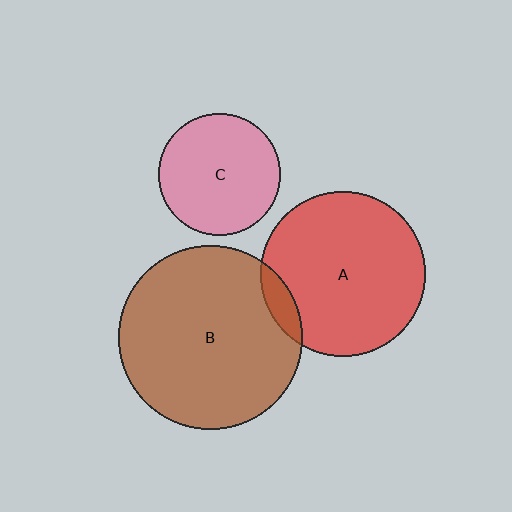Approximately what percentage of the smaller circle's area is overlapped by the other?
Approximately 10%.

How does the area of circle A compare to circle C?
Approximately 1.8 times.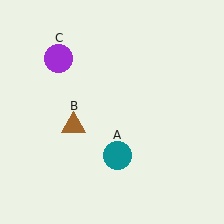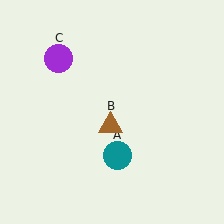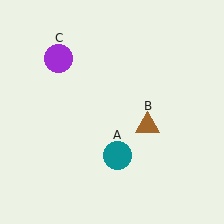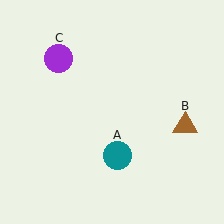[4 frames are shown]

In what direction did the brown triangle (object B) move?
The brown triangle (object B) moved right.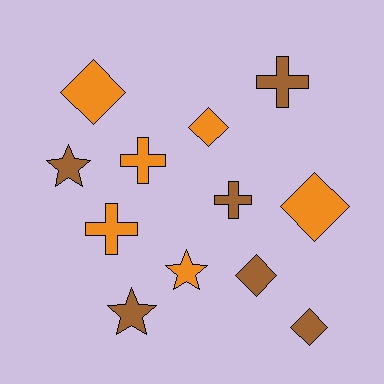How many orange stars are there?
There is 1 orange star.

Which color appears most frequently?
Orange, with 6 objects.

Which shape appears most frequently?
Diamond, with 5 objects.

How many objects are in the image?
There are 12 objects.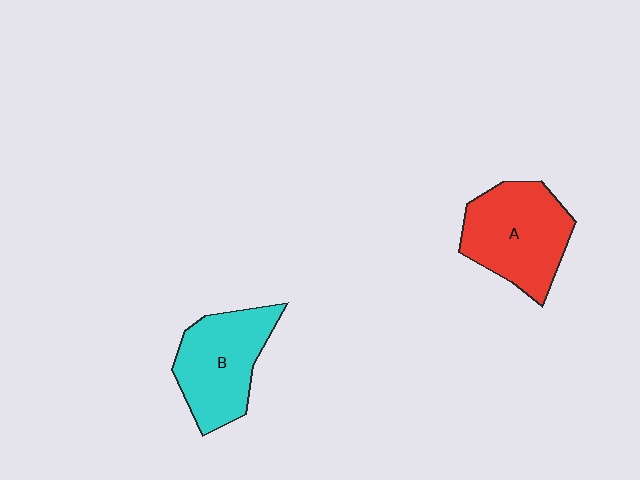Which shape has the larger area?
Shape A (red).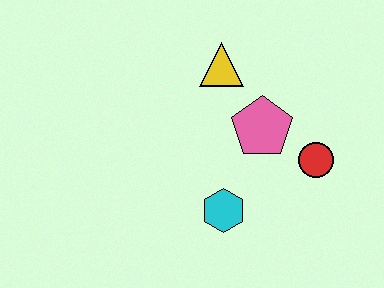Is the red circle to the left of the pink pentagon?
No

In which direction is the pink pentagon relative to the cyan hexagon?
The pink pentagon is above the cyan hexagon.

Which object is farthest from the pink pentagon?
The cyan hexagon is farthest from the pink pentagon.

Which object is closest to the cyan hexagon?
The pink pentagon is closest to the cyan hexagon.